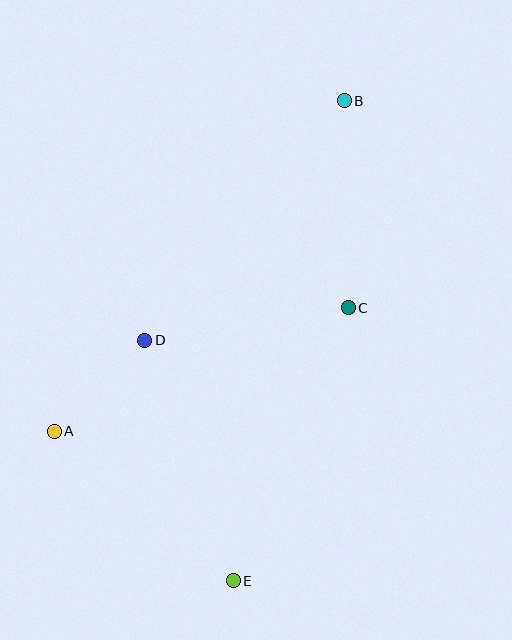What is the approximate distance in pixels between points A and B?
The distance between A and B is approximately 440 pixels.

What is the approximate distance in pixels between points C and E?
The distance between C and E is approximately 296 pixels.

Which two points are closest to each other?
Points A and D are closest to each other.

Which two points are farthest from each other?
Points B and E are farthest from each other.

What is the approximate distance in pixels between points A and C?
The distance between A and C is approximately 319 pixels.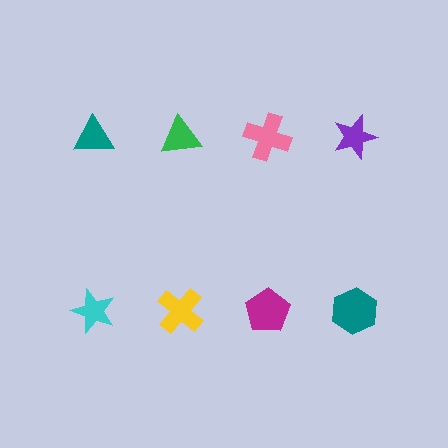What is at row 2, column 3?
A magenta pentagon.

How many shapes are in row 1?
4 shapes.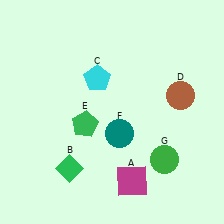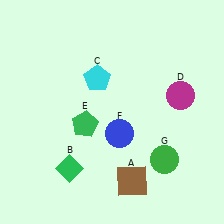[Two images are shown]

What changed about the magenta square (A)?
In Image 1, A is magenta. In Image 2, it changed to brown.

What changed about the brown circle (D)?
In Image 1, D is brown. In Image 2, it changed to magenta.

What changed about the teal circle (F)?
In Image 1, F is teal. In Image 2, it changed to blue.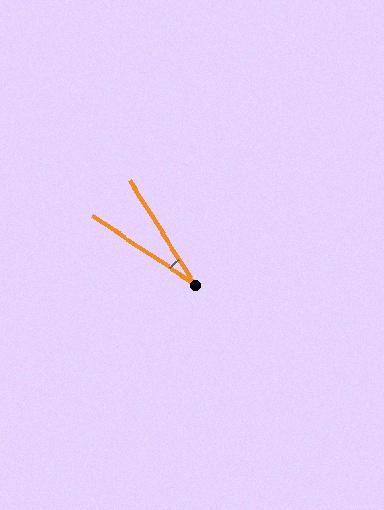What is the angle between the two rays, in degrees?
Approximately 24 degrees.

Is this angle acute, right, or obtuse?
It is acute.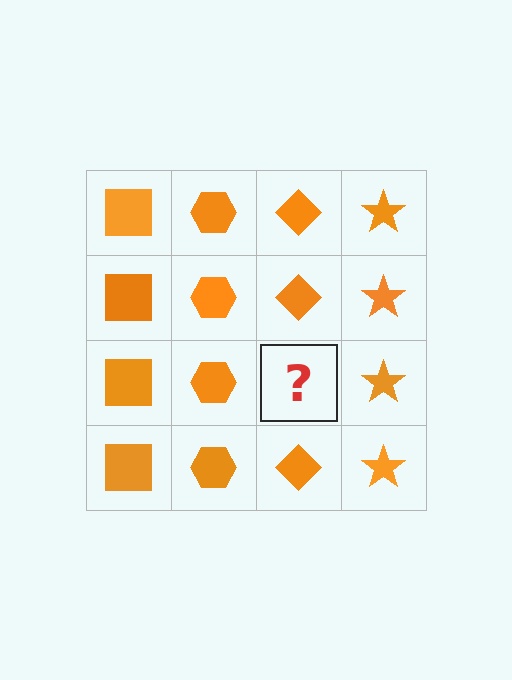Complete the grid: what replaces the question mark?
The question mark should be replaced with an orange diamond.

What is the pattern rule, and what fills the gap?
The rule is that each column has a consistent shape. The gap should be filled with an orange diamond.